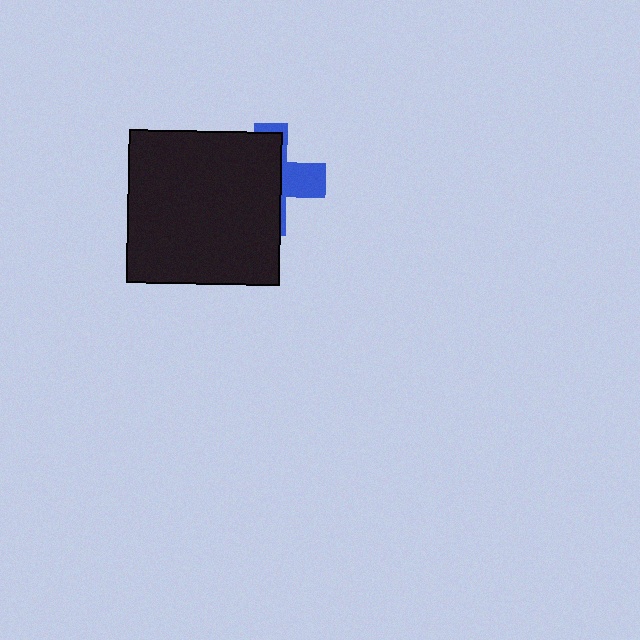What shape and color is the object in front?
The object in front is a black square.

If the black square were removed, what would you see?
You would see the complete blue cross.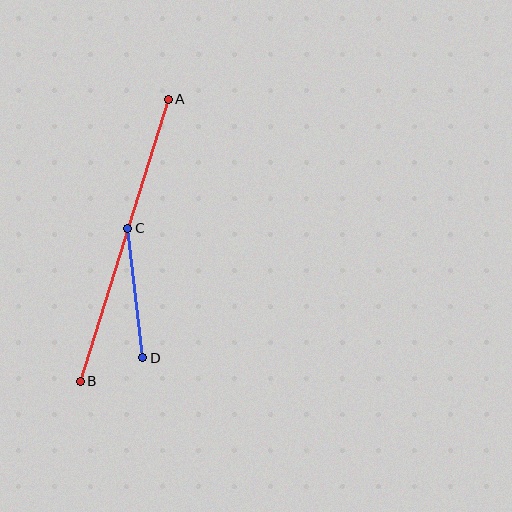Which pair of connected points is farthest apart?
Points A and B are farthest apart.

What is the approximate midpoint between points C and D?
The midpoint is at approximately (135, 293) pixels.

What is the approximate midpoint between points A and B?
The midpoint is at approximately (124, 240) pixels.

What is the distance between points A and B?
The distance is approximately 295 pixels.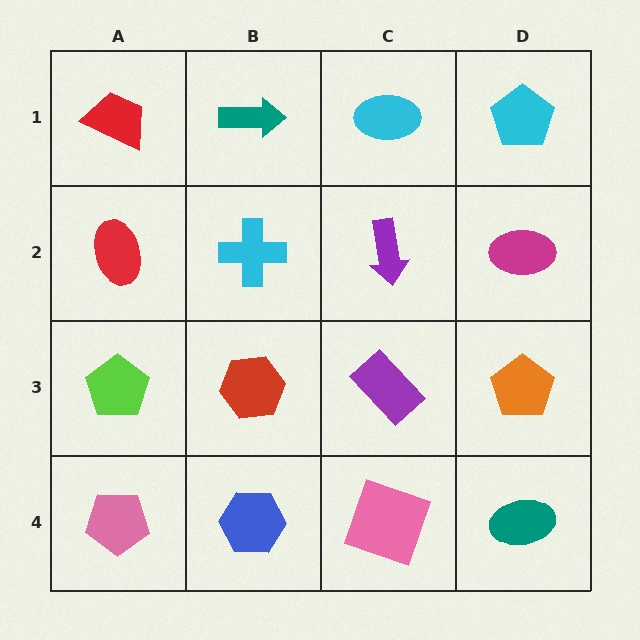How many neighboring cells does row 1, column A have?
2.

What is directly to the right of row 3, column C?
An orange pentagon.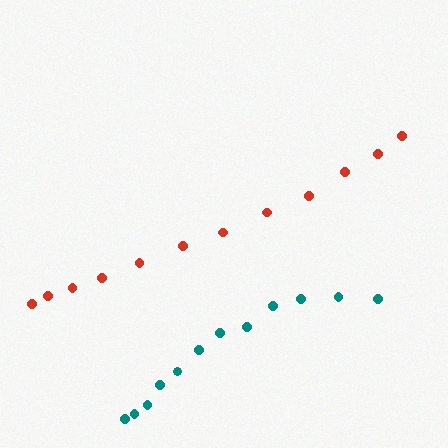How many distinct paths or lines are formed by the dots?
There are 2 distinct paths.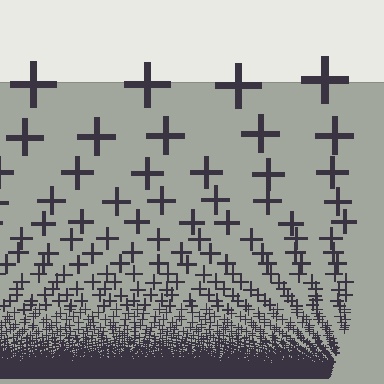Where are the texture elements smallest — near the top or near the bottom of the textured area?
Near the bottom.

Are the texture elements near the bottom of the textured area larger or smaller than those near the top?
Smaller. The gradient is inverted — elements near the bottom are smaller and denser.